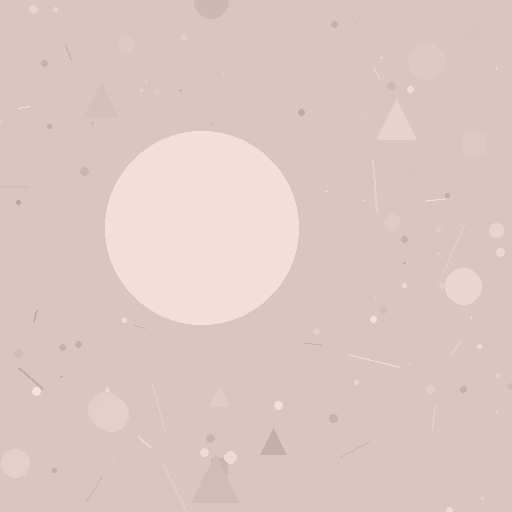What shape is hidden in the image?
A circle is hidden in the image.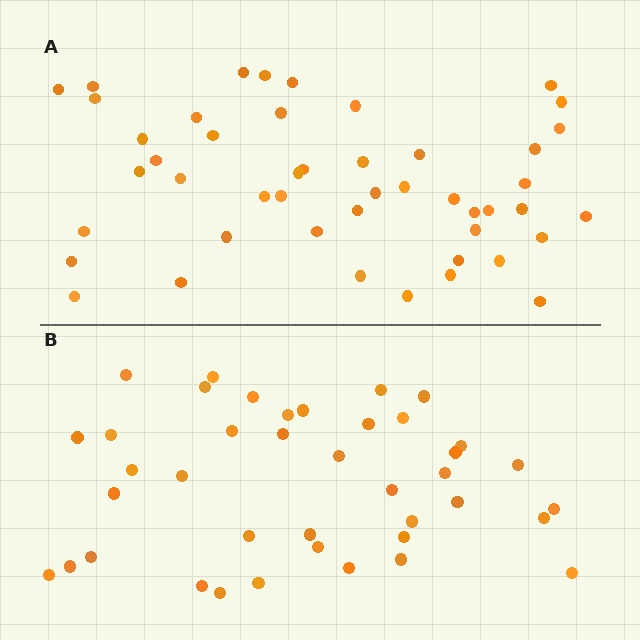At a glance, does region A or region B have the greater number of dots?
Region A (the top region) has more dots.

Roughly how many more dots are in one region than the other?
Region A has roughly 8 or so more dots than region B.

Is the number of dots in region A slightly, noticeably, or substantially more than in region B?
Region A has only slightly more — the two regions are fairly close. The ratio is roughly 1.2 to 1.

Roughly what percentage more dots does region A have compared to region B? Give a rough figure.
About 20% more.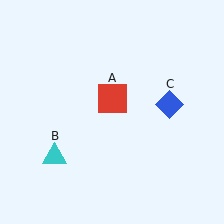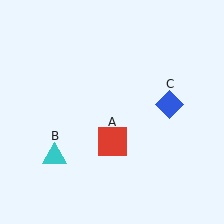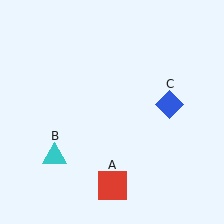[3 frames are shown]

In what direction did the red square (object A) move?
The red square (object A) moved down.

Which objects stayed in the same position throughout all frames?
Cyan triangle (object B) and blue diamond (object C) remained stationary.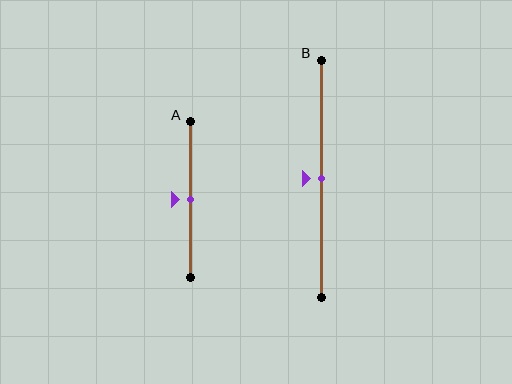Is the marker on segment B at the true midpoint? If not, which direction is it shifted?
Yes, the marker on segment B is at the true midpoint.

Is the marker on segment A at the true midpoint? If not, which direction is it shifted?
Yes, the marker on segment A is at the true midpoint.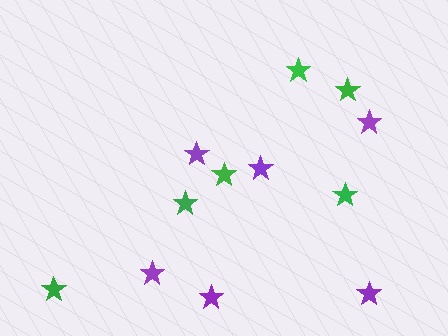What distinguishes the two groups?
There are 2 groups: one group of green stars (6) and one group of purple stars (6).